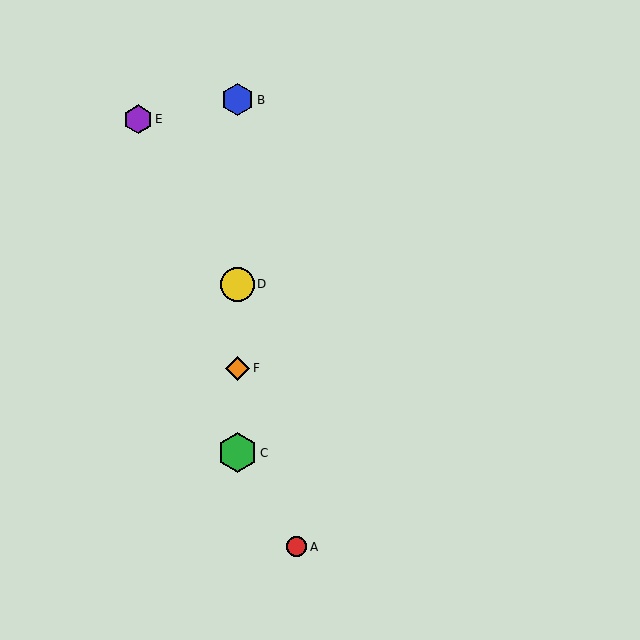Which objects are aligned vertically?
Objects B, C, D, F are aligned vertically.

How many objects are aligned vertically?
4 objects (B, C, D, F) are aligned vertically.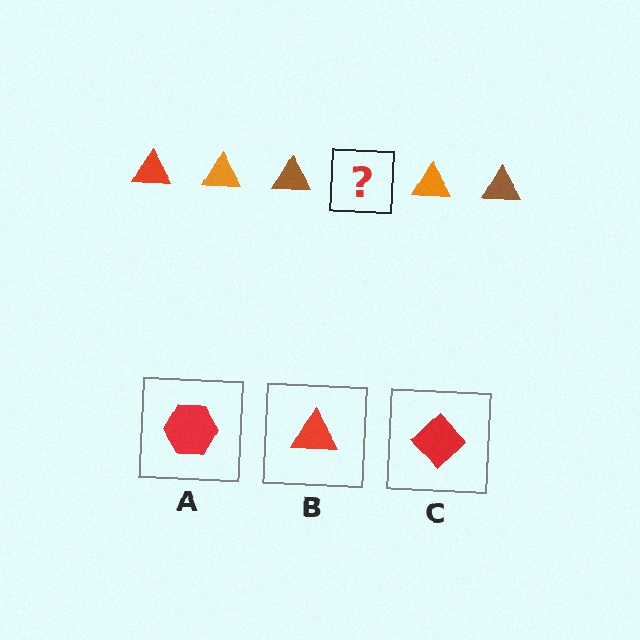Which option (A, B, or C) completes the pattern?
B.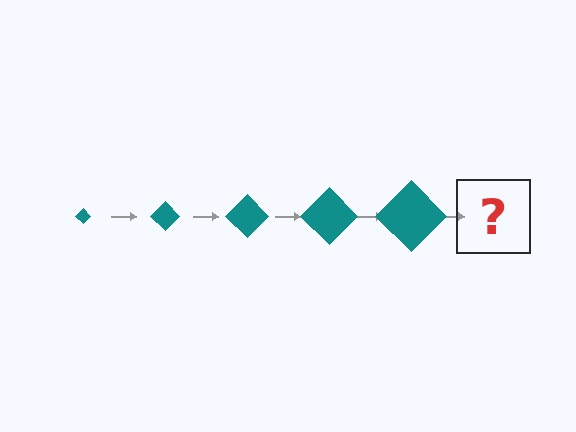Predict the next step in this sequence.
The next step is a teal diamond, larger than the previous one.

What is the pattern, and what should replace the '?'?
The pattern is that the diamond gets progressively larger each step. The '?' should be a teal diamond, larger than the previous one.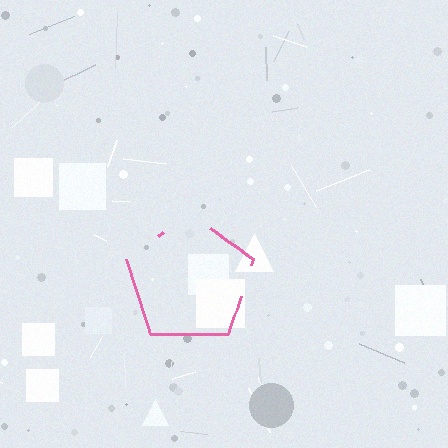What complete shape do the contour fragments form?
The contour fragments form a pentagon.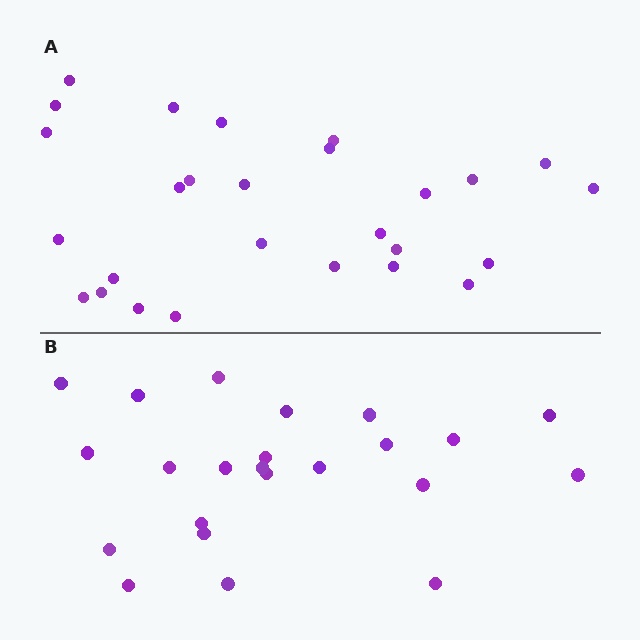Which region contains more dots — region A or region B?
Region A (the top region) has more dots.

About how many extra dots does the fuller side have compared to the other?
Region A has about 4 more dots than region B.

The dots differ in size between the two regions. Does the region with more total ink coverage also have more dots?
No. Region B has more total ink coverage because its dots are larger, but region A actually contains more individual dots. Total area can be misleading — the number of items is what matters here.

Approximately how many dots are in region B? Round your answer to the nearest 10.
About 20 dots. (The exact count is 23, which rounds to 20.)